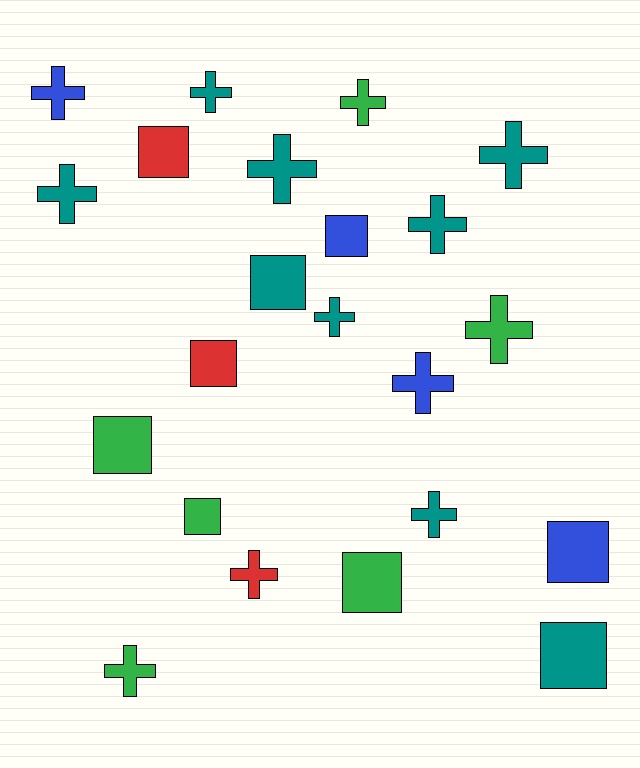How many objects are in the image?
There are 22 objects.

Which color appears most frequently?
Teal, with 9 objects.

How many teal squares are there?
There are 2 teal squares.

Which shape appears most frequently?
Cross, with 13 objects.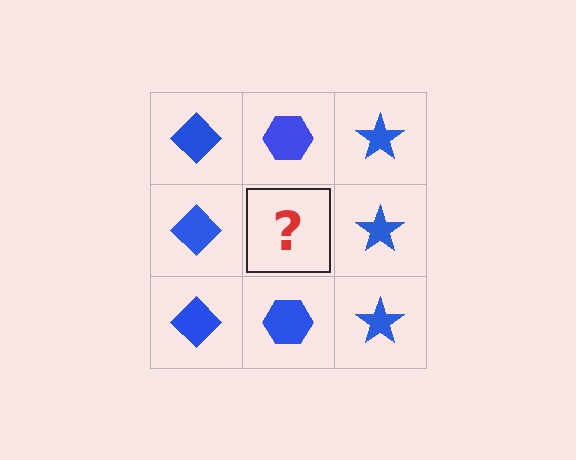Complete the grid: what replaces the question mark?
The question mark should be replaced with a blue hexagon.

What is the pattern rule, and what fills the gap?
The rule is that each column has a consistent shape. The gap should be filled with a blue hexagon.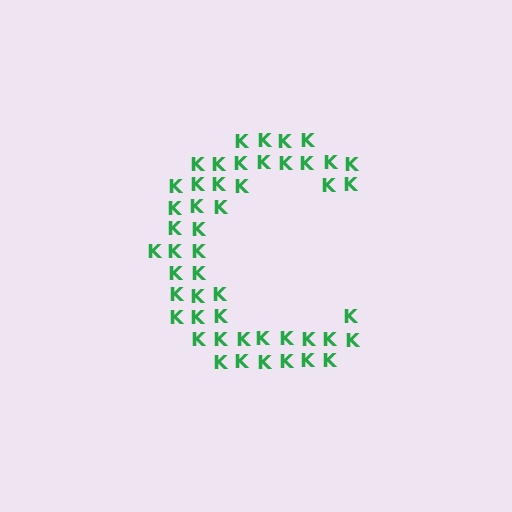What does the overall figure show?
The overall figure shows the letter C.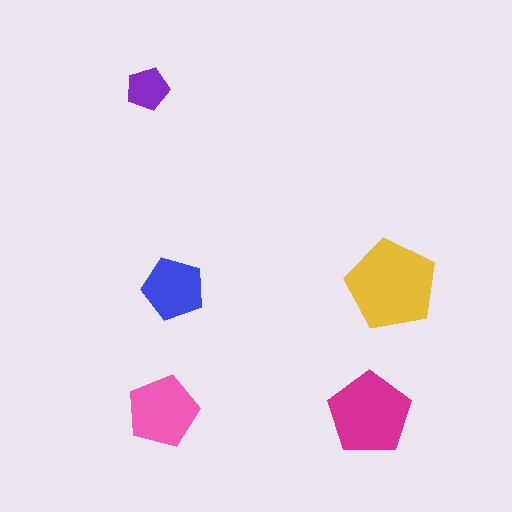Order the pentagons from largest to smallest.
the yellow one, the magenta one, the pink one, the blue one, the purple one.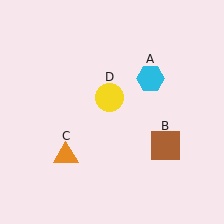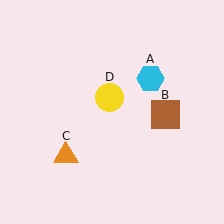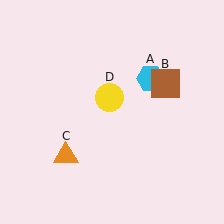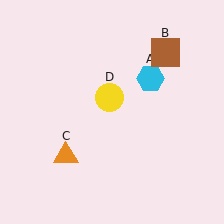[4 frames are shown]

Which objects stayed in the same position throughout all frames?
Cyan hexagon (object A) and orange triangle (object C) and yellow circle (object D) remained stationary.